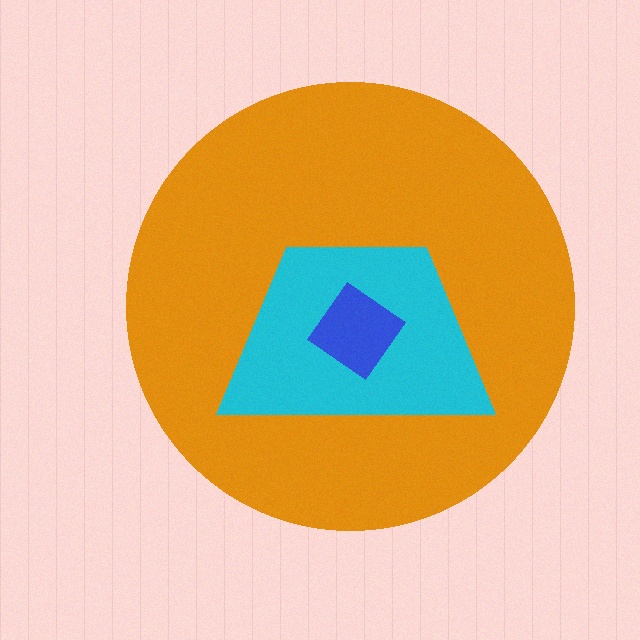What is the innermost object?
The blue diamond.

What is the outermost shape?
The orange circle.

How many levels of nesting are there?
3.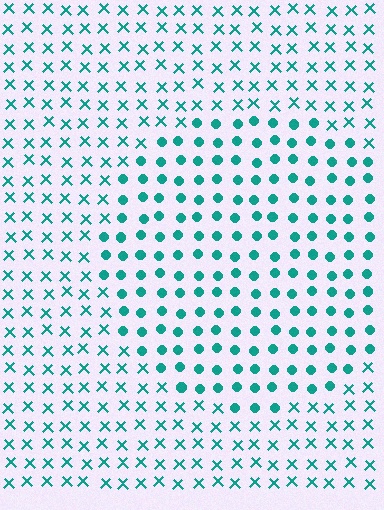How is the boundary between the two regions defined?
The boundary is defined by a change in element shape: circles inside vs. X marks outside. All elements share the same color and spacing.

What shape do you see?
I see a circle.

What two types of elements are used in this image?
The image uses circles inside the circle region and X marks outside it.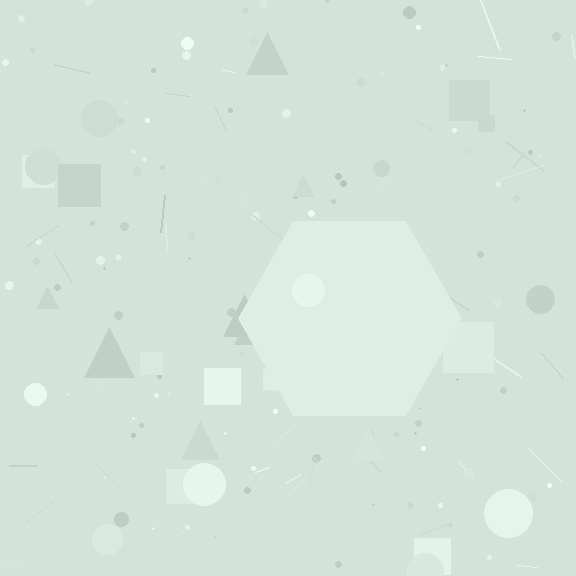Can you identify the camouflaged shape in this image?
The camouflaged shape is a hexagon.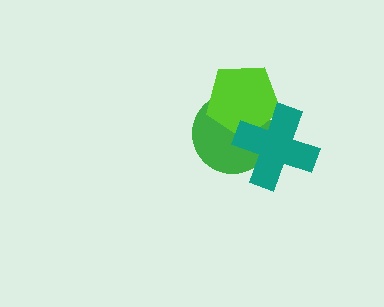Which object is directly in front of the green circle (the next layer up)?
The lime pentagon is directly in front of the green circle.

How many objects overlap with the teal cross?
2 objects overlap with the teal cross.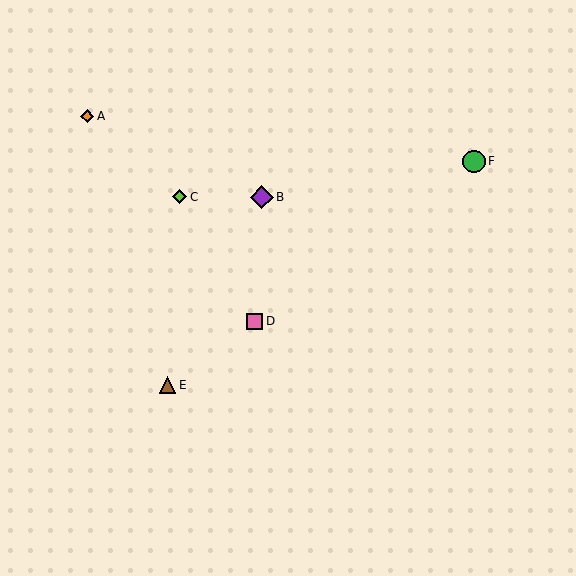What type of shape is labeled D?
Shape D is a pink square.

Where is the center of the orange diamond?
The center of the orange diamond is at (87, 116).